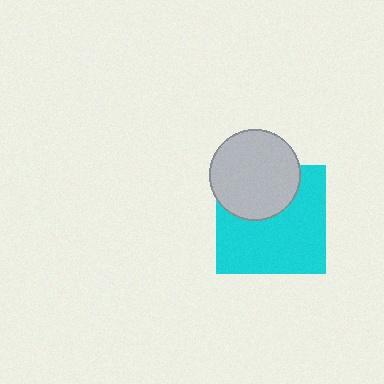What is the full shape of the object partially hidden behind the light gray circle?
The partially hidden object is a cyan square.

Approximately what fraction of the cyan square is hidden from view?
Roughly 34% of the cyan square is hidden behind the light gray circle.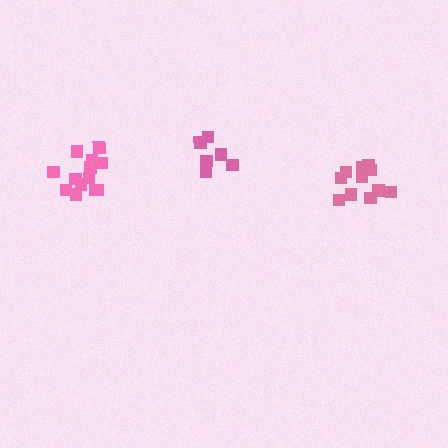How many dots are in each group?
Group 1: 7 dots, Group 2: 11 dots, Group 3: 13 dots (31 total).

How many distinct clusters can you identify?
There are 3 distinct clusters.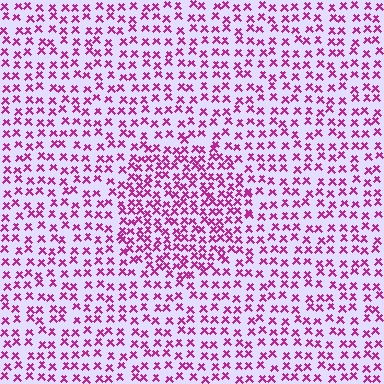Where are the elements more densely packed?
The elements are more densely packed inside the circle boundary.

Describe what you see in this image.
The image contains small magenta elements arranged at two different densities. A circle-shaped region is visible where the elements are more densely packed than the surrounding area.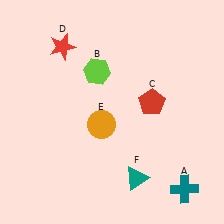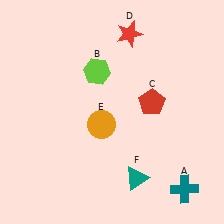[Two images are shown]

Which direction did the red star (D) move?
The red star (D) moved right.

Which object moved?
The red star (D) moved right.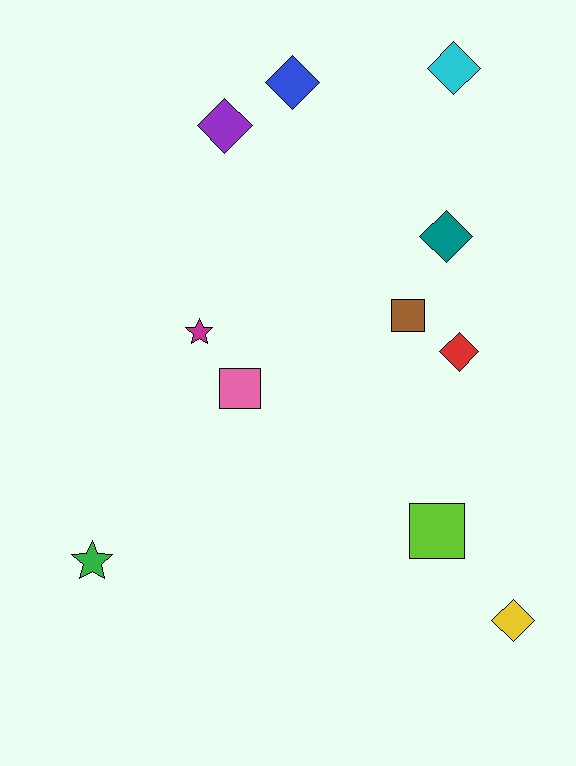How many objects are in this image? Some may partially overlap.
There are 11 objects.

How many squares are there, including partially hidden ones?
There are 3 squares.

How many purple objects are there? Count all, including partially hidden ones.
There is 1 purple object.